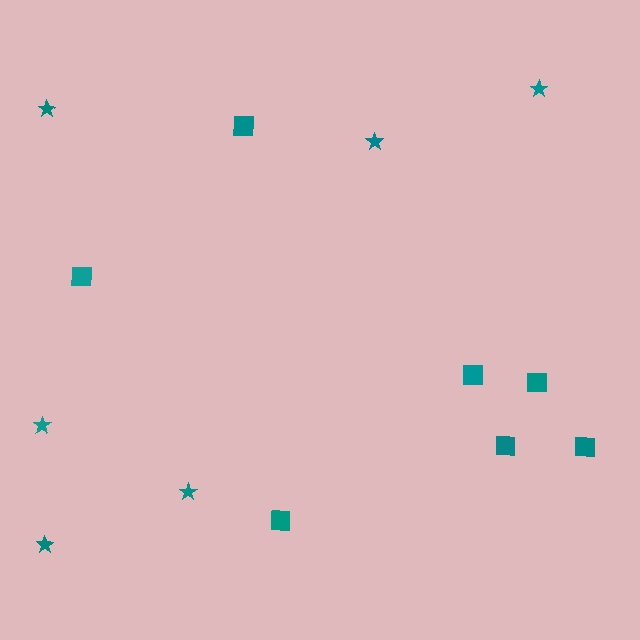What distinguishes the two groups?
There are 2 groups: one group of stars (6) and one group of squares (7).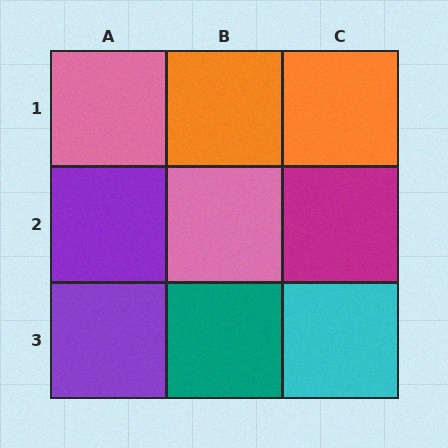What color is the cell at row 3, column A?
Purple.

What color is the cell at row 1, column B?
Orange.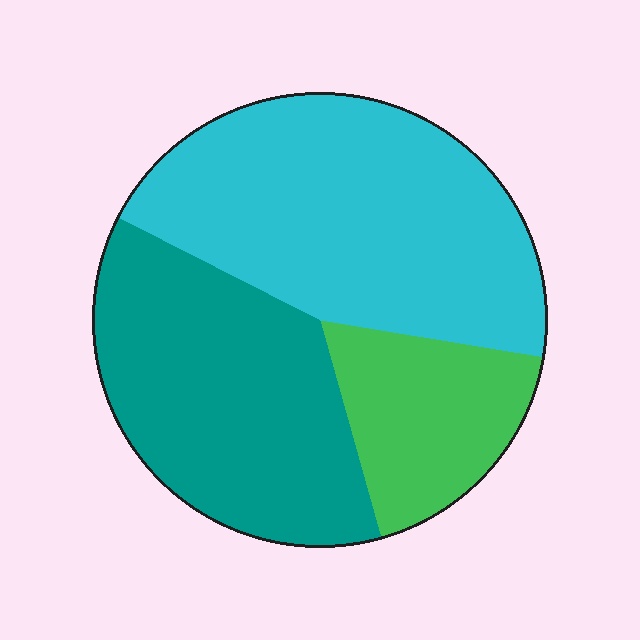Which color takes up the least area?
Green, at roughly 20%.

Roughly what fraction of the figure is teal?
Teal covers about 35% of the figure.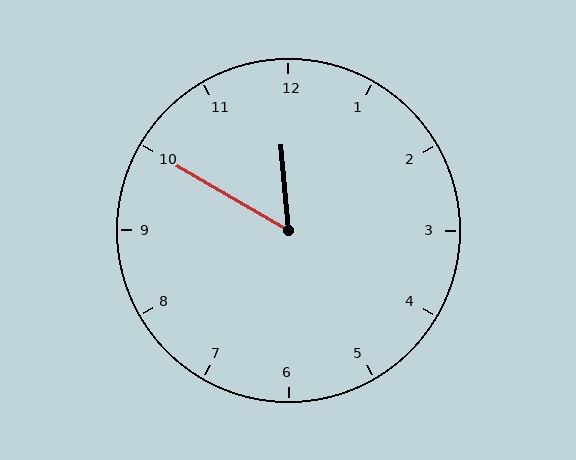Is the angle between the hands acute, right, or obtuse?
It is acute.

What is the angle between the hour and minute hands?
Approximately 55 degrees.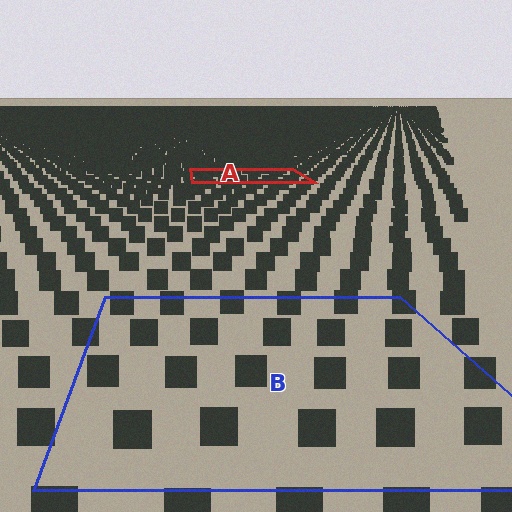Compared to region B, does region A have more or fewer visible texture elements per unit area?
Region A has more texture elements per unit area — they are packed more densely because it is farther away.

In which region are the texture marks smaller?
The texture marks are smaller in region A, because it is farther away.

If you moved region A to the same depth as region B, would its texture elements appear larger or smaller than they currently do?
They would appear larger. At a closer depth, the same texture elements are projected at a bigger on-screen size.